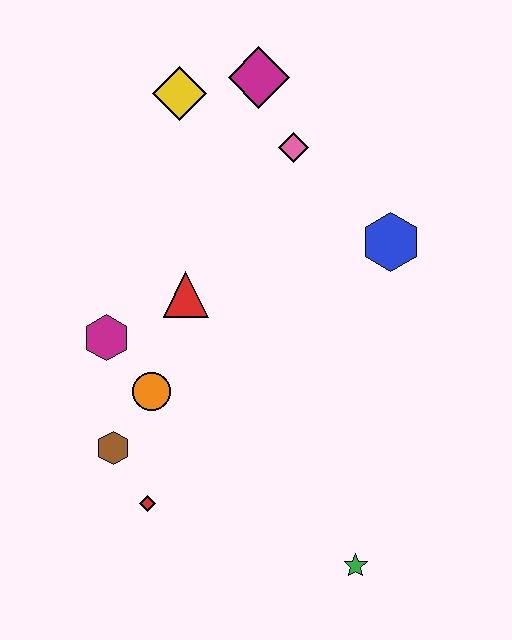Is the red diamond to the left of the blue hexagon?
Yes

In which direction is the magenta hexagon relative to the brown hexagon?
The magenta hexagon is above the brown hexagon.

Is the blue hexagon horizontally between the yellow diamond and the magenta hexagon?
No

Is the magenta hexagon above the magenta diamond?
No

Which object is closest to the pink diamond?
The magenta diamond is closest to the pink diamond.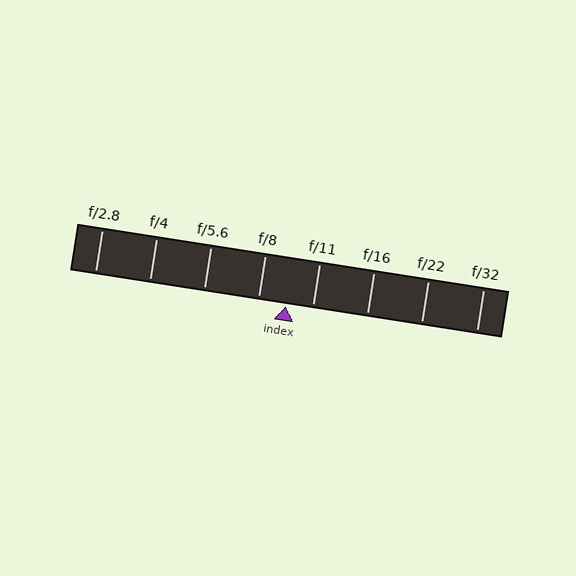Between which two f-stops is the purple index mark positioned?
The index mark is between f/8 and f/11.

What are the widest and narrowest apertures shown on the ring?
The widest aperture shown is f/2.8 and the narrowest is f/32.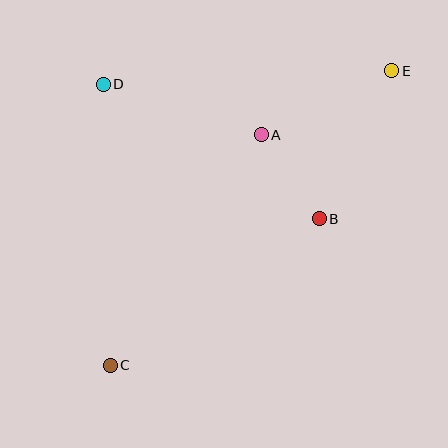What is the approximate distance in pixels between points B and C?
The distance between B and C is approximately 255 pixels.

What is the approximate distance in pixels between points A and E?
The distance between A and E is approximately 145 pixels.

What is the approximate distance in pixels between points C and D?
The distance between C and D is approximately 281 pixels.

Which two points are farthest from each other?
Points C and E are farthest from each other.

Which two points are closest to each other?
Points A and B are closest to each other.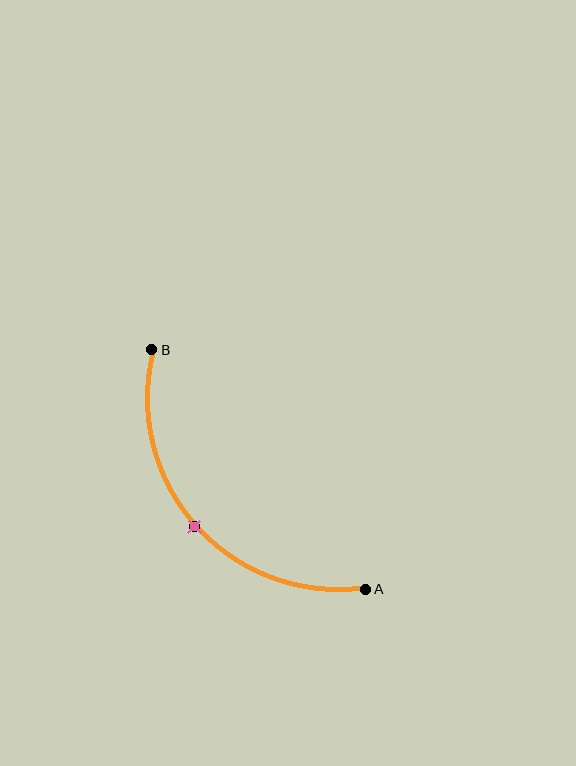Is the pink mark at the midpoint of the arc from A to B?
Yes. The pink mark lies on the arc at equal arc-length from both A and B — it is the arc midpoint.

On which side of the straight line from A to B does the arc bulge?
The arc bulges below and to the left of the straight line connecting A and B.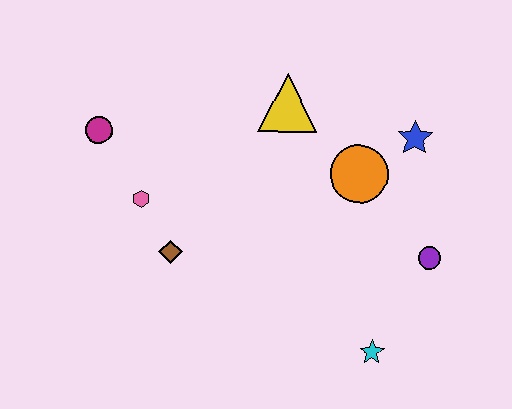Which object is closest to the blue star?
The orange circle is closest to the blue star.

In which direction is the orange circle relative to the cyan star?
The orange circle is above the cyan star.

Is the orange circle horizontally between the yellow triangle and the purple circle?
Yes